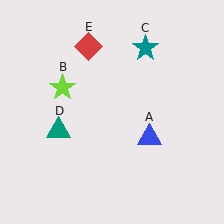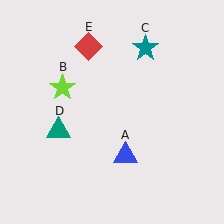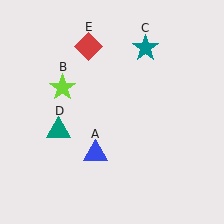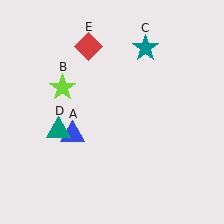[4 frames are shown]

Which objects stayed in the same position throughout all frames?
Lime star (object B) and teal star (object C) and teal triangle (object D) and red diamond (object E) remained stationary.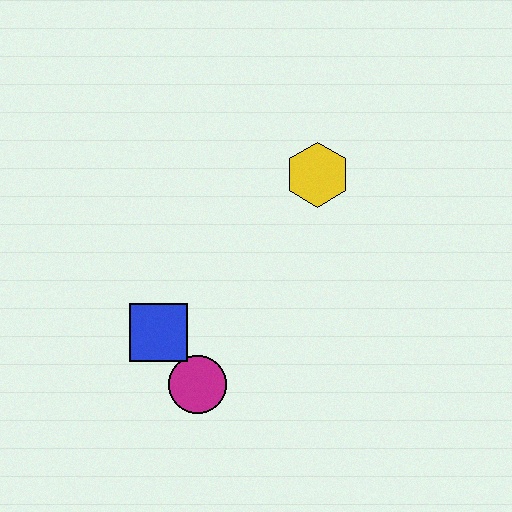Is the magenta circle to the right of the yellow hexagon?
No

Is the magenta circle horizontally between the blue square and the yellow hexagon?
Yes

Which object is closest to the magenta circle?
The blue square is closest to the magenta circle.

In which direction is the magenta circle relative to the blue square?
The magenta circle is below the blue square.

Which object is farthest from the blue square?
The yellow hexagon is farthest from the blue square.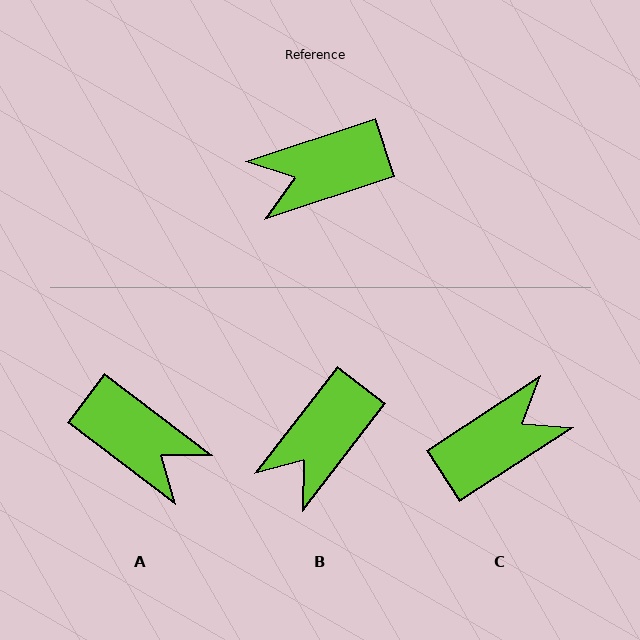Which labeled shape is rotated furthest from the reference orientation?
C, about 165 degrees away.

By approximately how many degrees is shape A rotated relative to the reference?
Approximately 125 degrees counter-clockwise.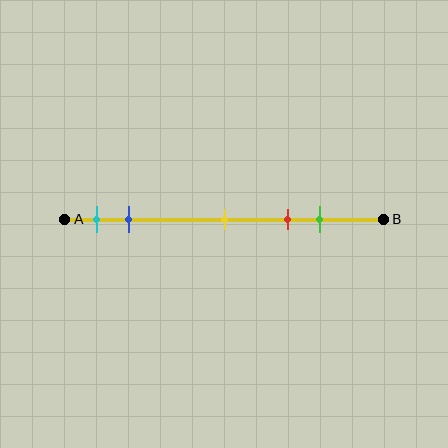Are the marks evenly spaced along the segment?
No, the marks are not evenly spaced.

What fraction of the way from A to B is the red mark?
The red mark is approximately 70% (0.7) of the way from A to B.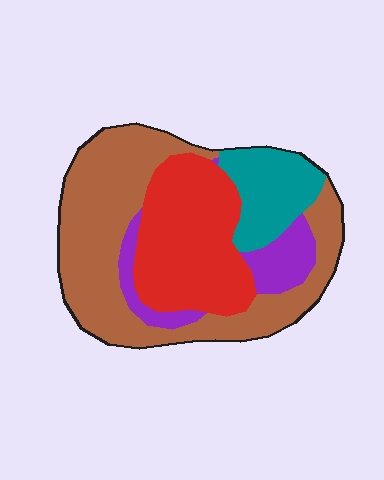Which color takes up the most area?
Brown, at roughly 45%.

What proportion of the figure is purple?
Purple covers 11% of the figure.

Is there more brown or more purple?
Brown.